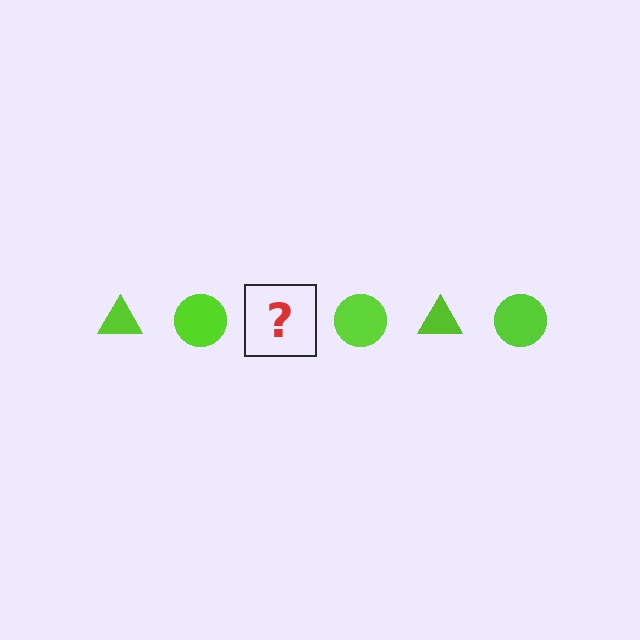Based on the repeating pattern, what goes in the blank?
The blank should be a lime triangle.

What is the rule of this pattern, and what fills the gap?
The rule is that the pattern cycles through triangle, circle shapes in lime. The gap should be filled with a lime triangle.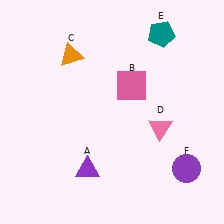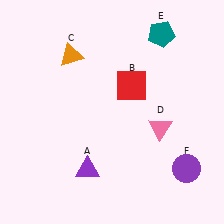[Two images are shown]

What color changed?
The square (B) changed from pink in Image 1 to red in Image 2.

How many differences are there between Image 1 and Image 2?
There is 1 difference between the two images.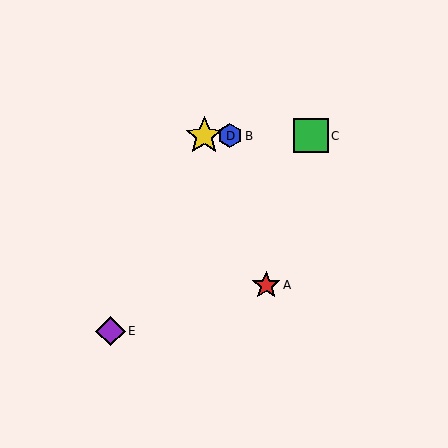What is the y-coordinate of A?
Object A is at y≈285.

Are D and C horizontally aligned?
Yes, both are at y≈136.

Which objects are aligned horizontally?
Objects B, C, D are aligned horizontally.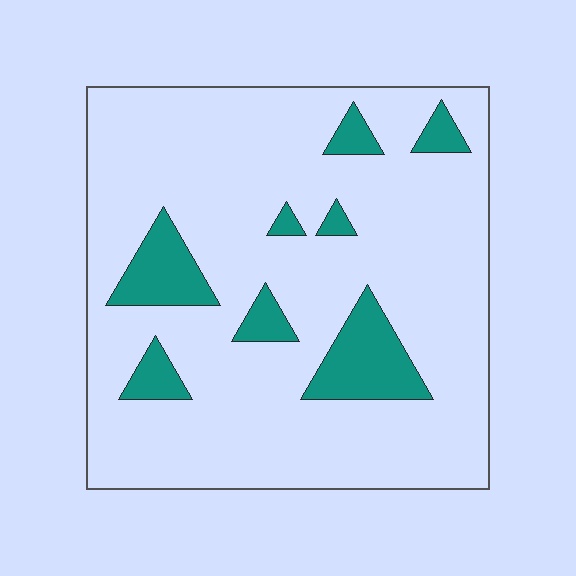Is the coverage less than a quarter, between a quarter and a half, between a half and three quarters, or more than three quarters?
Less than a quarter.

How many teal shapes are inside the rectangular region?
8.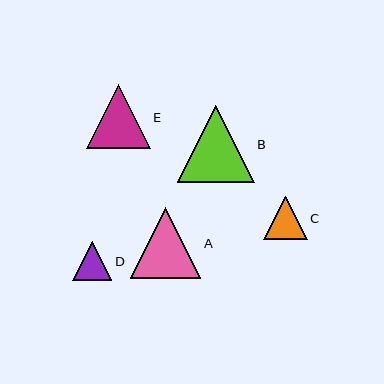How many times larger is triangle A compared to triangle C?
Triangle A is approximately 1.6 times the size of triangle C.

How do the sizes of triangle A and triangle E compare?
Triangle A and triangle E are approximately the same size.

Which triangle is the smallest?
Triangle D is the smallest with a size of approximately 39 pixels.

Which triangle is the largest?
Triangle B is the largest with a size of approximately 77 pixels.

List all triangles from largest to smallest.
From largest to smallest: B, A, E, C, D.